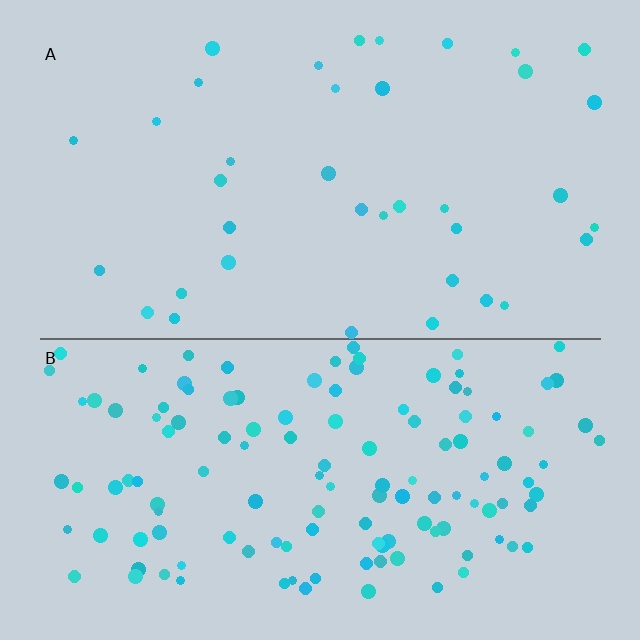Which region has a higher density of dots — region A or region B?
B (the bottom).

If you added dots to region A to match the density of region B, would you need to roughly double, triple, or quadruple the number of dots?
Approximately quadruple.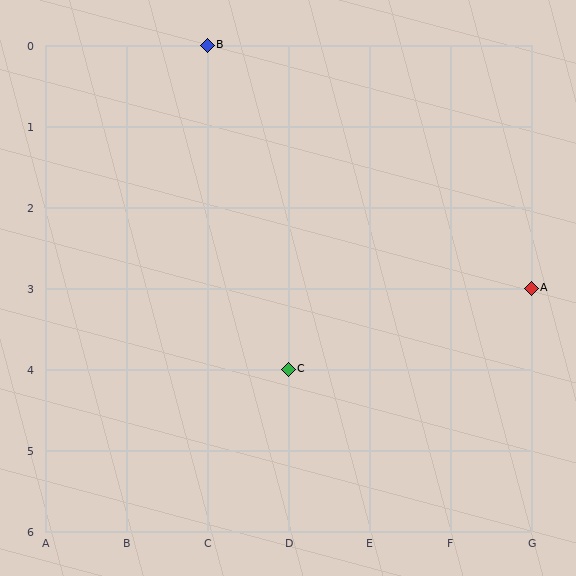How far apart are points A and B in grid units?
Points A and B are 4 columns and 3 rows apart (about 5.0 grid units diagonally).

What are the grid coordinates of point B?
Point B is at grid coordinates (C, 0).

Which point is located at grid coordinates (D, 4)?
Point C is at (D, 4).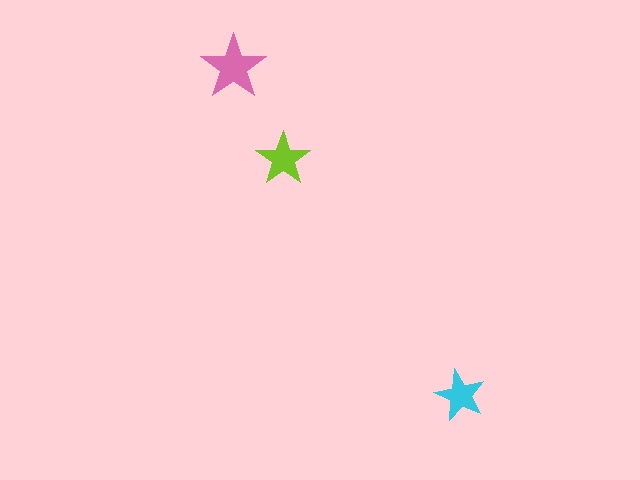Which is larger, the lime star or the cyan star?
The lime one.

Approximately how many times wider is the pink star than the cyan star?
About 1.5 times wider.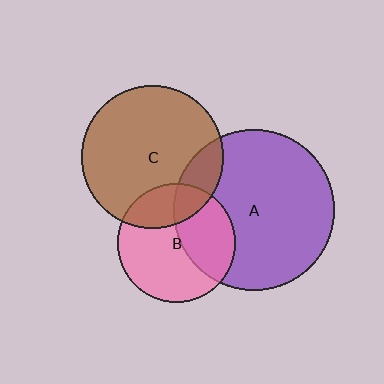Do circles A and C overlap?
Yes.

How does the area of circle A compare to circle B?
Approximately 1.8 times.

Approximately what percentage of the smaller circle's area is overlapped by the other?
Approximately 15%.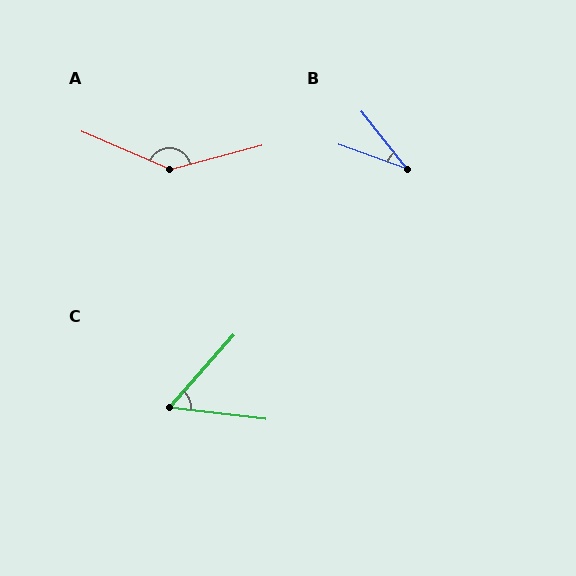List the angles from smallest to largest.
B (32°), C (55°), A (142°).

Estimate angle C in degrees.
Approximately 55 degrees.